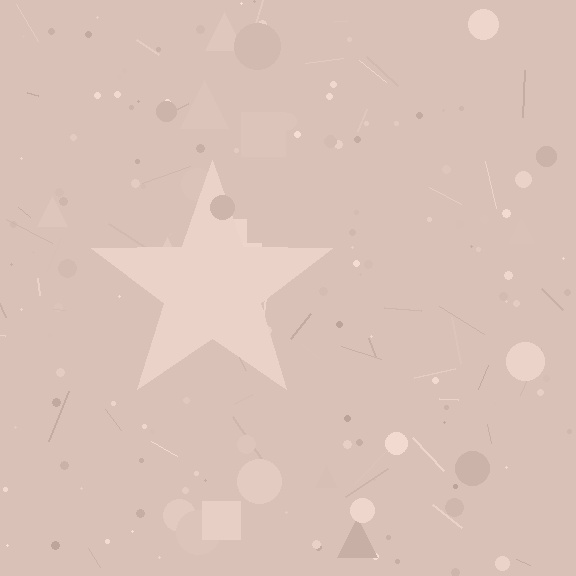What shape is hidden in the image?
A star is hidden in the image.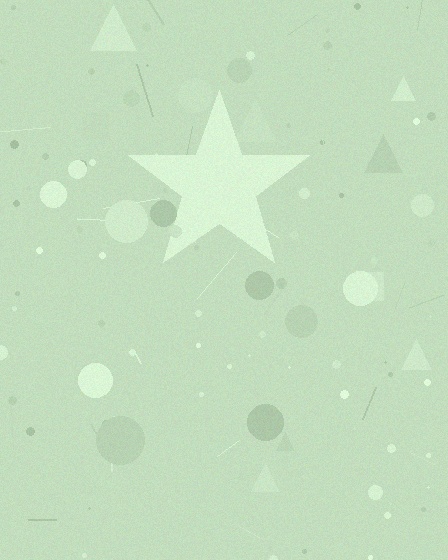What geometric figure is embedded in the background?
A star is embedded in the background.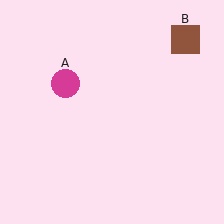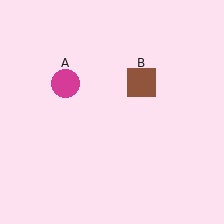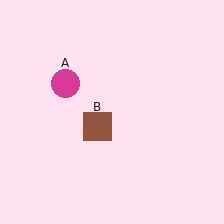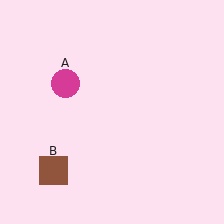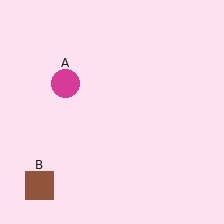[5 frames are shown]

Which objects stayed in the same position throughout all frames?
Magenta circle (object A) remained stationary.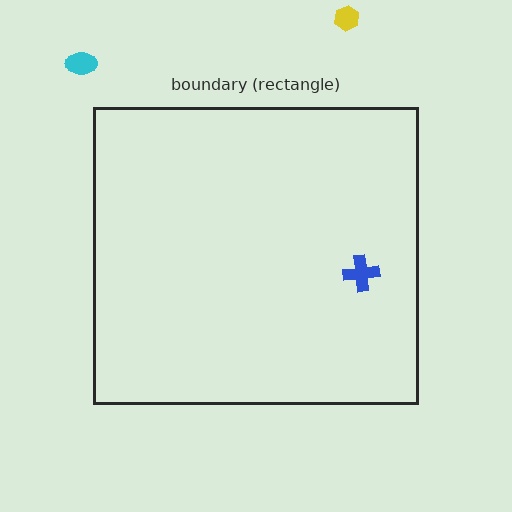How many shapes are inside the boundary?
1 inside, 2 outside.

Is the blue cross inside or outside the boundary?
Inside.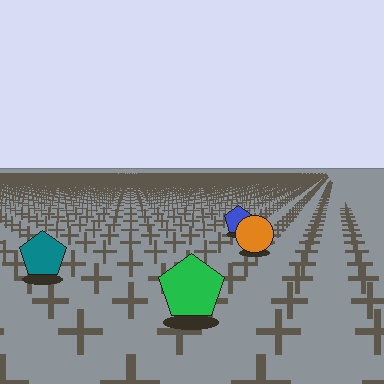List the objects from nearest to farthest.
From nearest to farthest: the green pentagon, the teal pentagon, the orange circle, the blue pentagon.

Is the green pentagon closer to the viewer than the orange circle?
Yes. The green pentagon is closer — you can tell from the texture gradient: the ground texture is coarser near it.